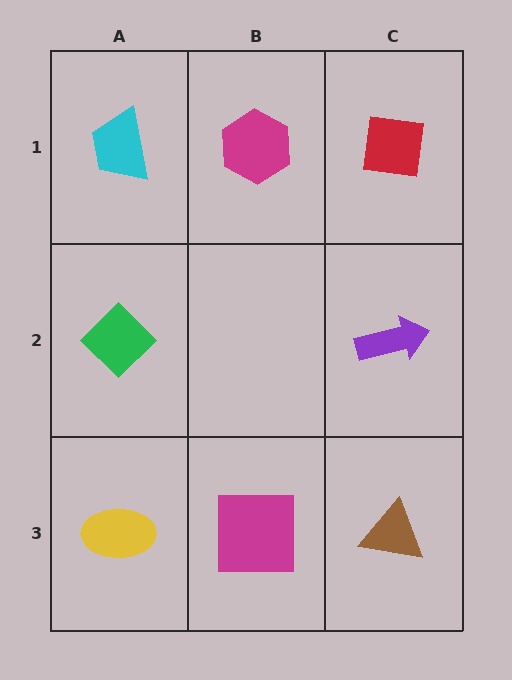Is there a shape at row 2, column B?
No, that cell is empty.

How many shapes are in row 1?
3 shapes.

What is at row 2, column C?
A purple arrow.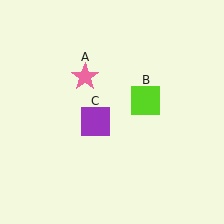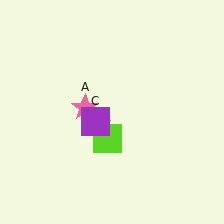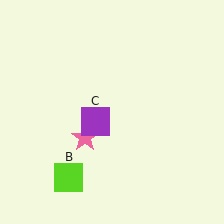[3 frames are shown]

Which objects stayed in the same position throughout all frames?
Purple square (object C) remained stationary.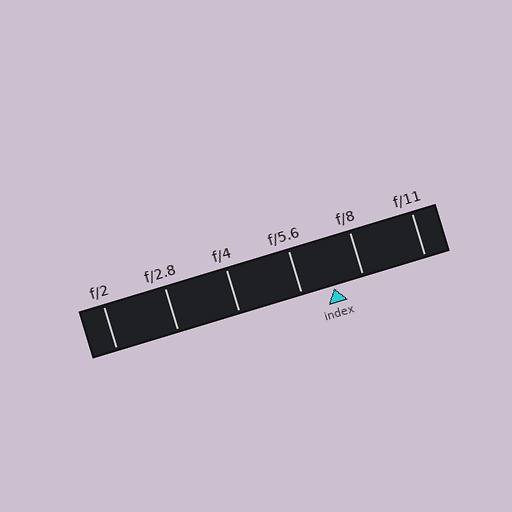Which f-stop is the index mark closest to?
The index mark is closest to f/8.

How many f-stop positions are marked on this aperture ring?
There are 6 f-stop positions marked.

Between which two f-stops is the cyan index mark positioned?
The index mark is between f/5.6 and f/8.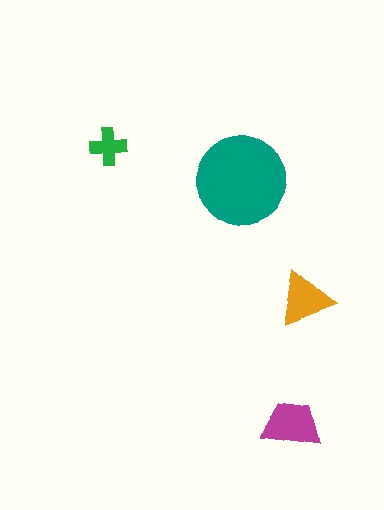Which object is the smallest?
The green cross.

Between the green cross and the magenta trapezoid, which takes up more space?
The magenta trapezoid.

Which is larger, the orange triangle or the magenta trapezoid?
The magenta trapezoid.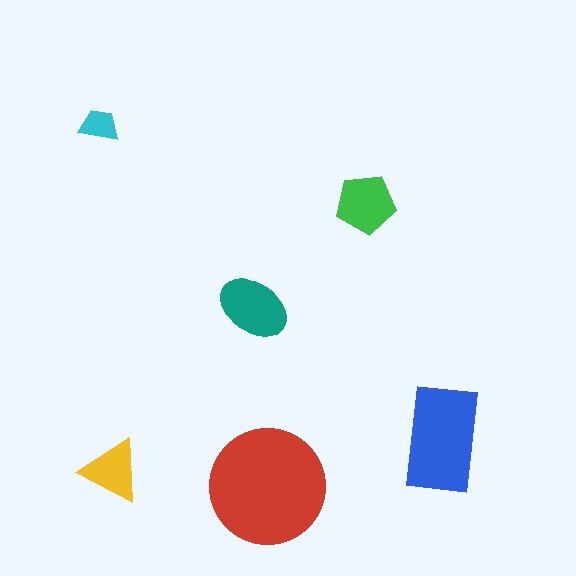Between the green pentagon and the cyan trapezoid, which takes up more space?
The green pentagon.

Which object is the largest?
The red circle.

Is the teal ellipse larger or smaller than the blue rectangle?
Smaller.